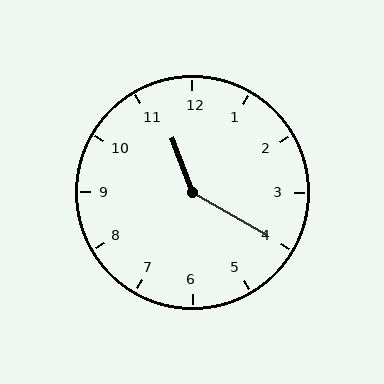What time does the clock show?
11:20.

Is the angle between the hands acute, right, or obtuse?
It is obtuse.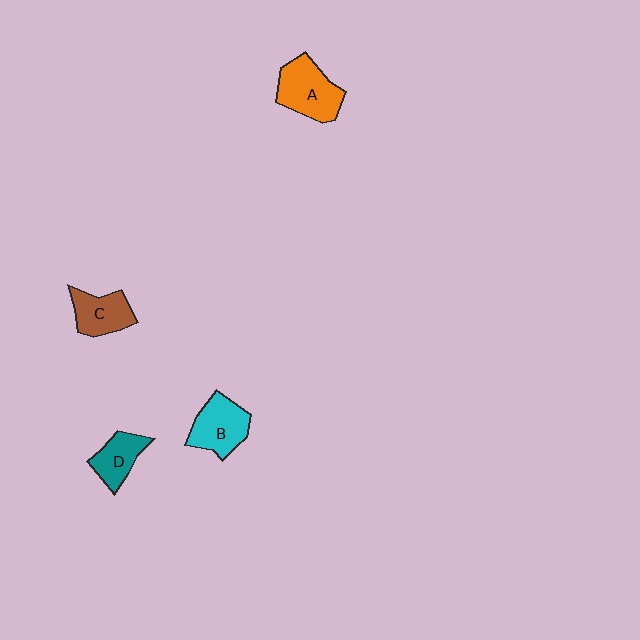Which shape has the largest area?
Shape A (orange).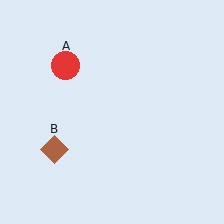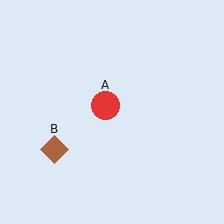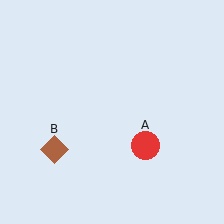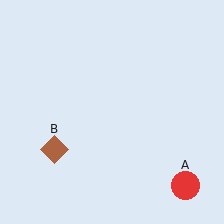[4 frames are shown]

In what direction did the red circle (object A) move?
The red circle (object A) moved down and to the right.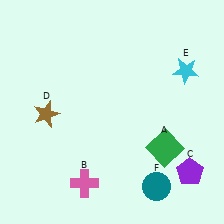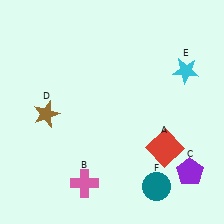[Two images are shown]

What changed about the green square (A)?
In Image 1, A is green. In Image 2, it changed to red.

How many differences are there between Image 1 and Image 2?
There is 1 difference between the two images.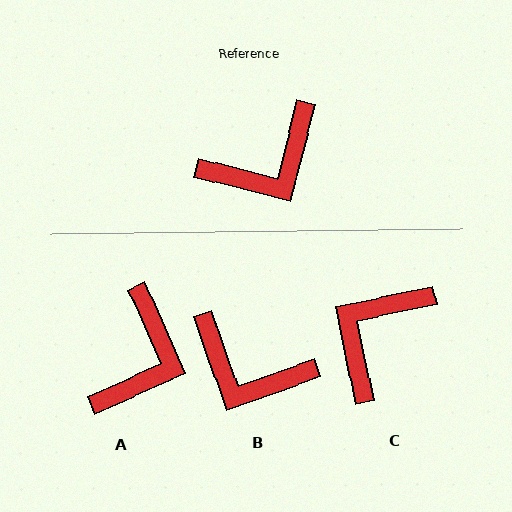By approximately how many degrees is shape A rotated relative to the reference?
Approximately 38 degrees counter-clockwise.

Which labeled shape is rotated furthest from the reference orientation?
C, about 154 degrees away.